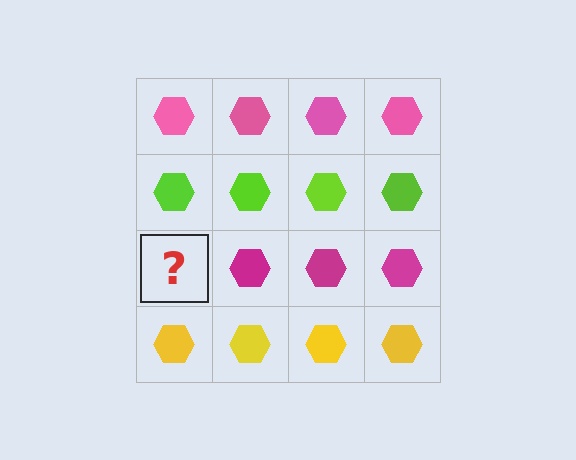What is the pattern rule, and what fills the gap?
The rule is that each row has a consistent color. The gap should be filled with a magenta hexagon.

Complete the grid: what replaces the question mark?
The question mark should be replaced with a magenta hexagon.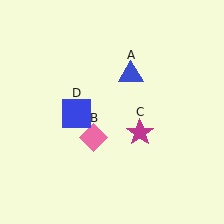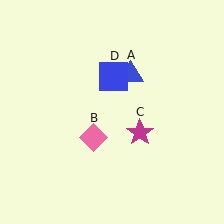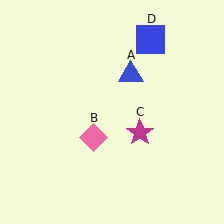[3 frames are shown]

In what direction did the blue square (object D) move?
The blue square (object D) moved up and to the right.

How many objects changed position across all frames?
1 object changed position: blue square (object D).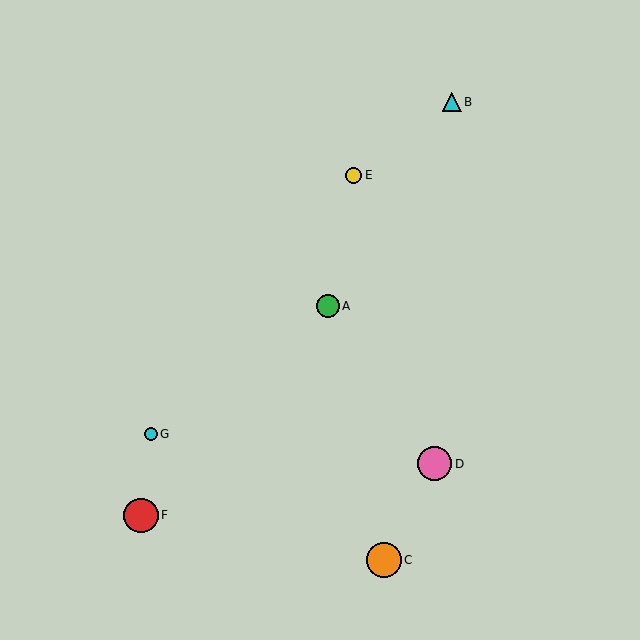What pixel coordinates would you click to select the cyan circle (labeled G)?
Click at (151, 434) to select the cyan circle G.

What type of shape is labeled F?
Shape F is a red circle.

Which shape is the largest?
The orange circle (labeled C) is the largest.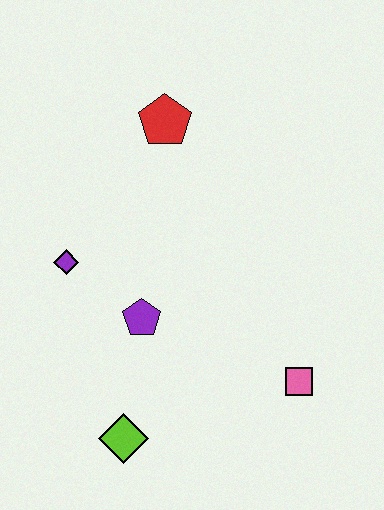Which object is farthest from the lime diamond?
The red pentagon is farthest from the lime diamond.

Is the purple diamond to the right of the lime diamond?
No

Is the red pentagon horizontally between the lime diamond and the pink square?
Yes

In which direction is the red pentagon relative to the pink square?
The red pentagon is above the pink square.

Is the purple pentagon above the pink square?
Yes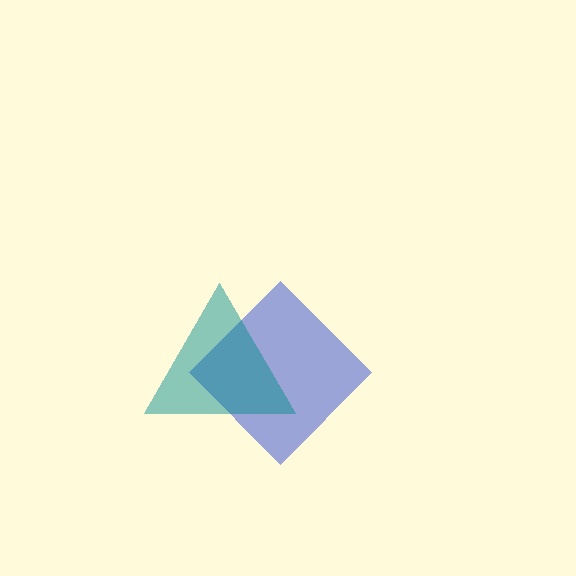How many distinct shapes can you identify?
There are 2 distinct shapes: a blue diamond, a teal triangle.